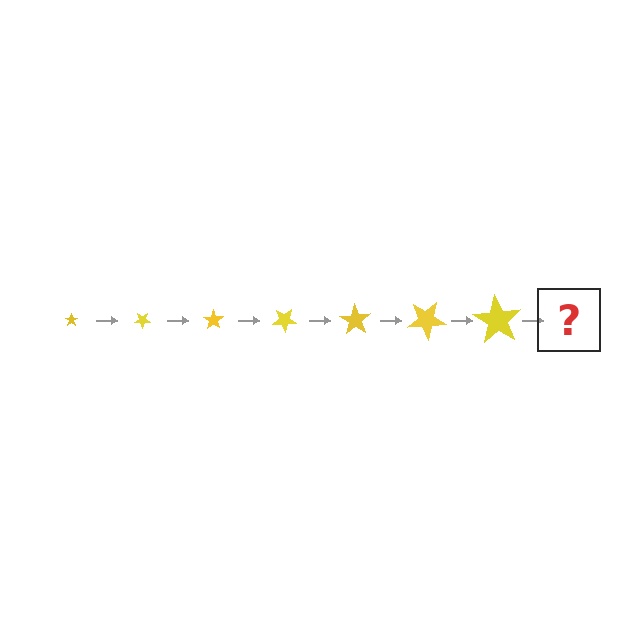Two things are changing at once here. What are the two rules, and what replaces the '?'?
The two rules are that the star grows larger each step and it rotates 35 degrees each step. The '?' should be a star, larger than the previous one and rotated 245 degrees from the start.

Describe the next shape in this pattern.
It should be a star, larger than the previous one and rotated 245 degrees from the start.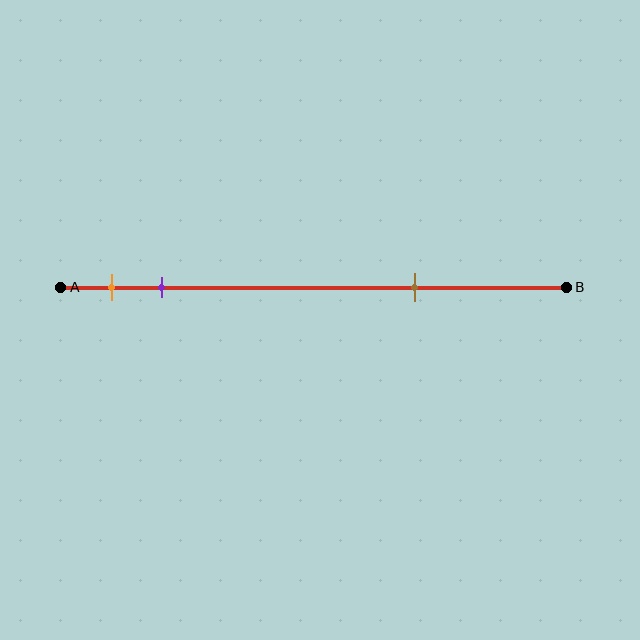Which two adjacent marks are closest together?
The orange and purple marks are the closest adjacent pair.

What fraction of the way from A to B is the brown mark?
The brown mark is approximately 70% (0.7) of the way from A to B.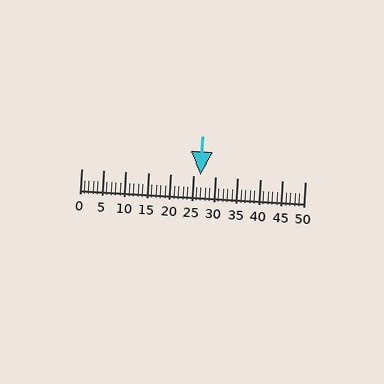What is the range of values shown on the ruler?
The ruler shows values from 0 to 50.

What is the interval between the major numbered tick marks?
The major tick marks are spaced 5 units apart.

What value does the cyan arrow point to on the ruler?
The cyan arrow points to approximately 27.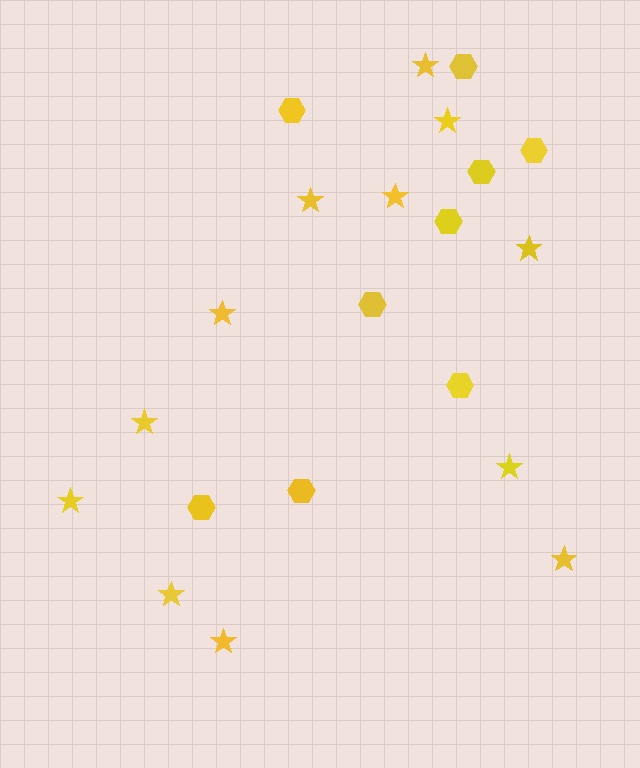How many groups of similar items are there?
There are 2 groups: one group of stars (12) and one group of hexagons (9).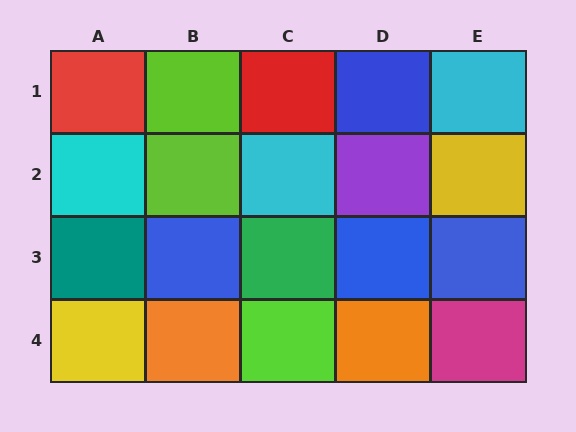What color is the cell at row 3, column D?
Blue.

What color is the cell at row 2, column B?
Lime.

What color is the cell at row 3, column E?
Blue.